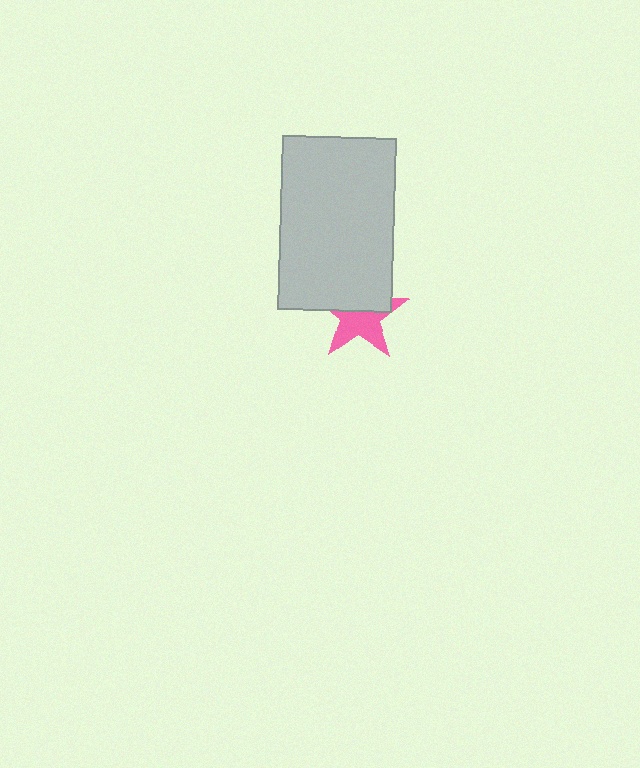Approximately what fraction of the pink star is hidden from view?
Roughly 48% of the pink star is hidden behind the light gray rectangle.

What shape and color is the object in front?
The object in front is a light gray rectangle.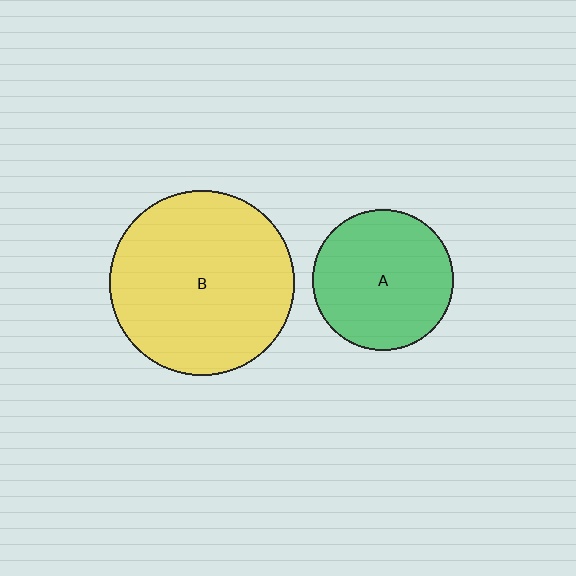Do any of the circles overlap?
No, none of the circles overlap.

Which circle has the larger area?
Circle B (yellow).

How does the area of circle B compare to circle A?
Approximately 1.7 times.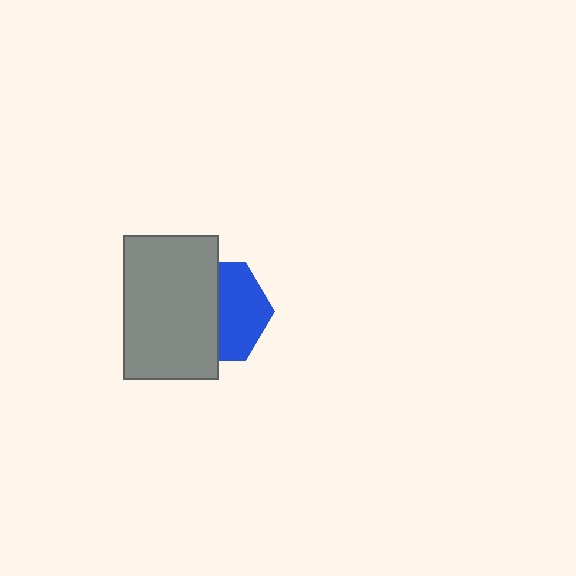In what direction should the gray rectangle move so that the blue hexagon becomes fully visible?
The gray rectangle should move left. That is the shortest direction to clear the overlap and leave the blue hexagon fully visible.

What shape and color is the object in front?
The object in front is a gray rectangle.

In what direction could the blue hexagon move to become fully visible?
The blue hexagon could move right. That would shift it out from behind the gray rectangle entirely.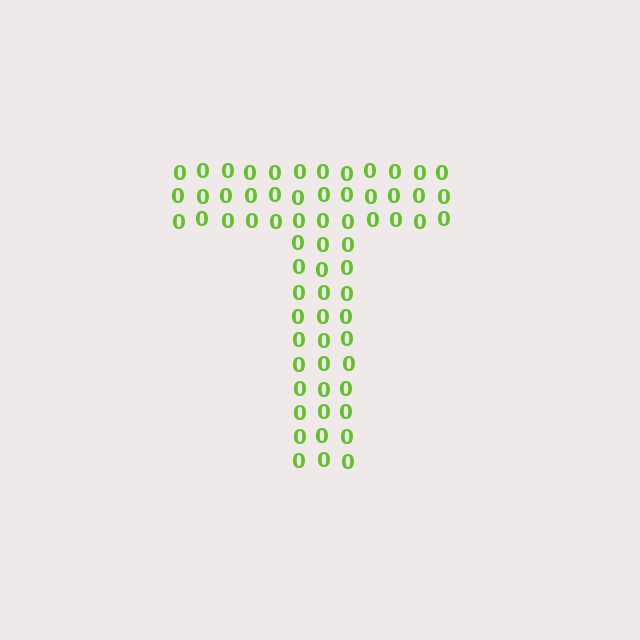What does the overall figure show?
The overall figure shows the letter T.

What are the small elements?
The small elements are digit 0's.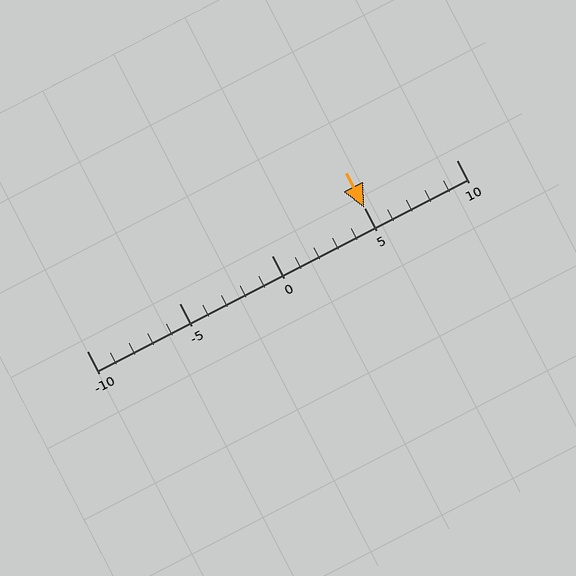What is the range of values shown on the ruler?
The ruler shows values from -10 to 10.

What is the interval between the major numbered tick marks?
The major tick marks are spaced 5 units apart.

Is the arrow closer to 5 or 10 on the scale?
The arrow is closer to 5.